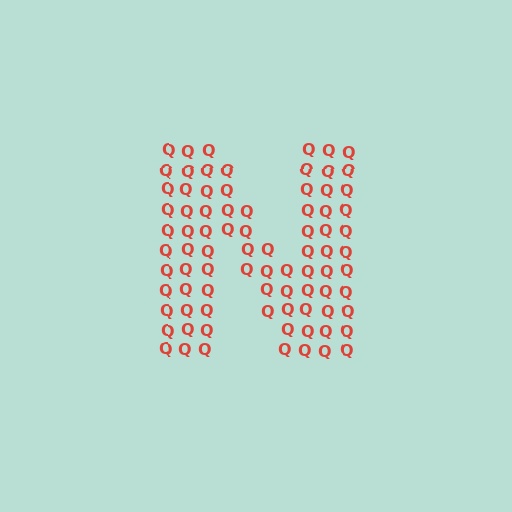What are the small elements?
The small elements are letter Q's.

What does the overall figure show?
The overall figure shows the letter N.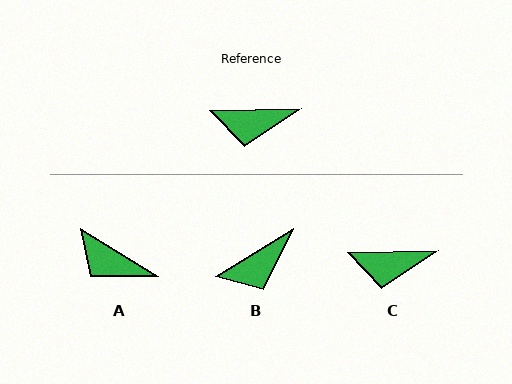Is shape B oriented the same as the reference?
No, it is off by about 31 degrees.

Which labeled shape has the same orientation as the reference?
C.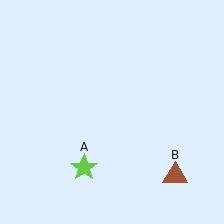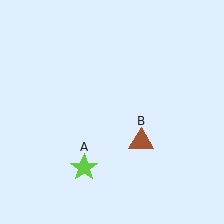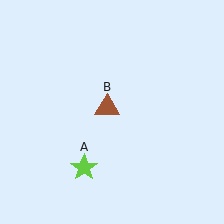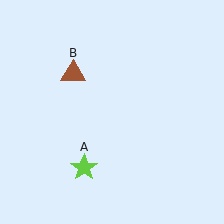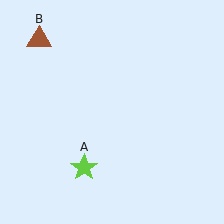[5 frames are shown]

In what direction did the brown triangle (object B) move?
The brown triangle (object B) moved up and to the left.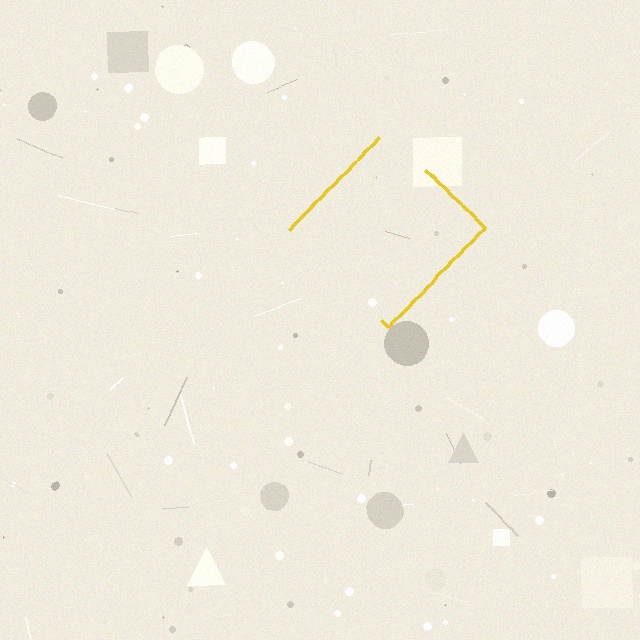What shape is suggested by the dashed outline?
The dashed outline suggests a diamond.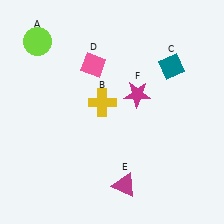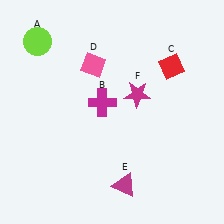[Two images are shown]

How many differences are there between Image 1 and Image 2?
There are 2 differences between the two images.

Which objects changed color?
B changed from yellow to magenta. C changed from teal to red.